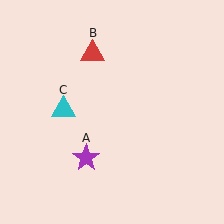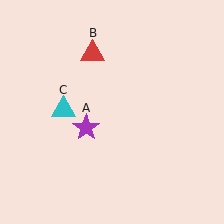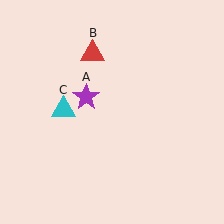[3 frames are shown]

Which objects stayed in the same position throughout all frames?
Red triangle (object B) and cyan triangle (object C) remained stationary.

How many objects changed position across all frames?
1 object changed position: purple star (object A).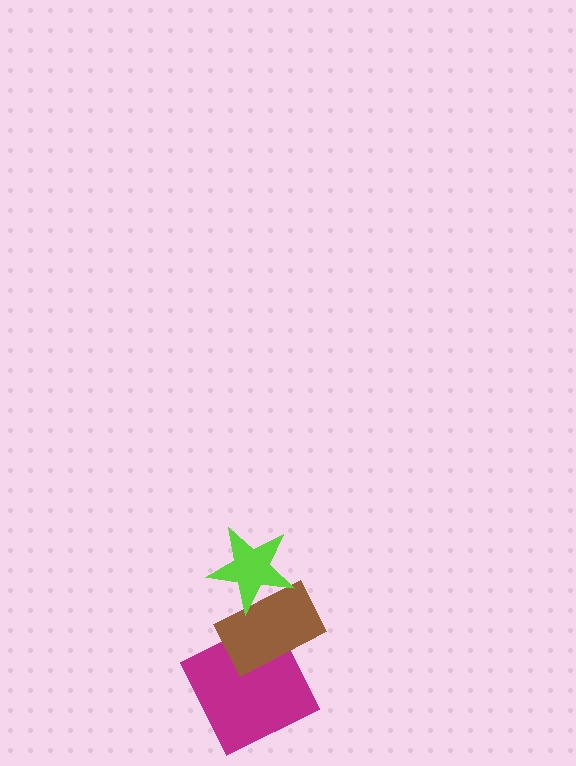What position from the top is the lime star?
The lime star is 1st from the top.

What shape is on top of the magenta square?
The brown rectangle is on top of the magenta square.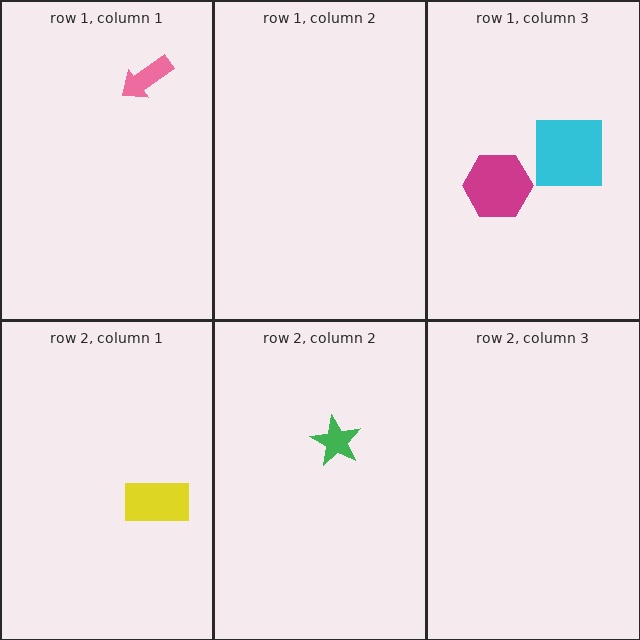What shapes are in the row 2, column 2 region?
The green star.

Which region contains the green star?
The row 2, column 2 region.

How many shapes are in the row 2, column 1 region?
1.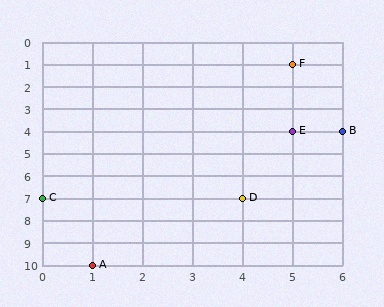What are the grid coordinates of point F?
Point F is at grid coordinates (5, 1).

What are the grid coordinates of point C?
Point C is at grid coordinates (0, 7).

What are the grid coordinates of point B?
Point B is at grid coordinates (6, 4).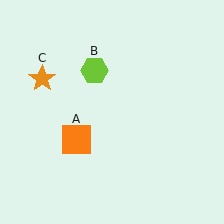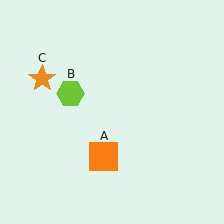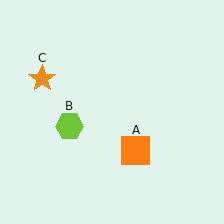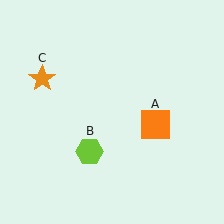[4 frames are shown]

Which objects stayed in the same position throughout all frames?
Orange star (object C) remained stationary.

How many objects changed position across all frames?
2 objects changed position: orange square (object A), lime hexagon (object B).